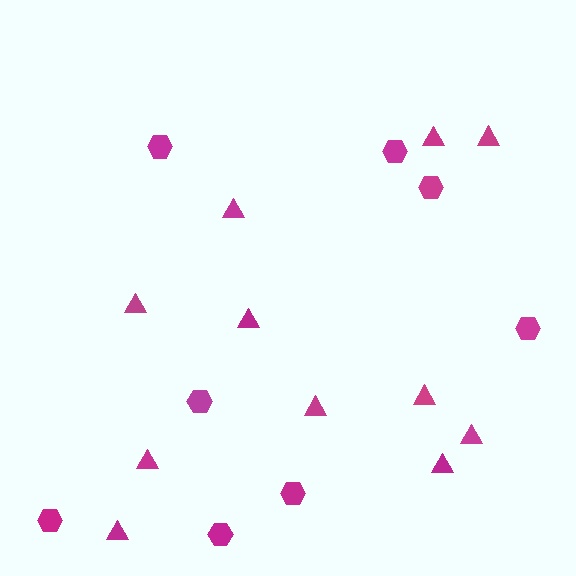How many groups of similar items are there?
There are 2 groups: one group of triangles (11) and one group of hexagons (8).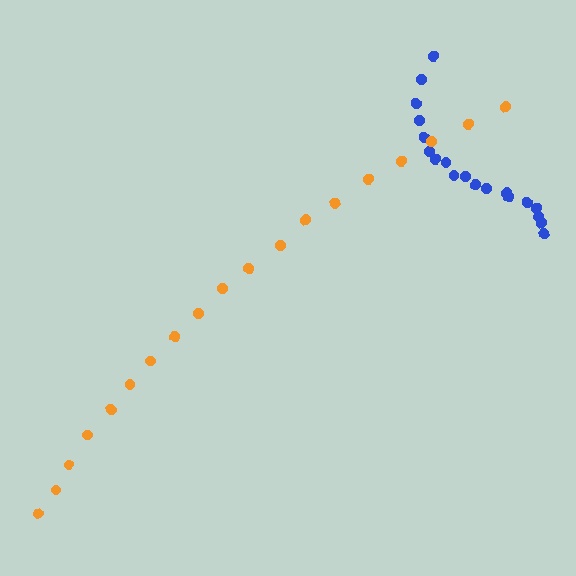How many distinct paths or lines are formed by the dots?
There are 2 distinct paths.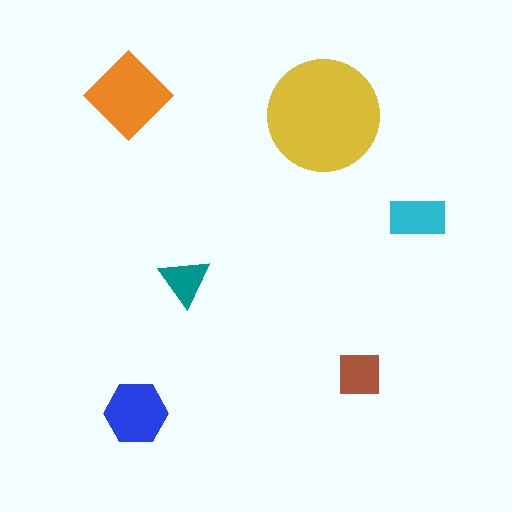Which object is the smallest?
The teal triangle.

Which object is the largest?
The yellow circle.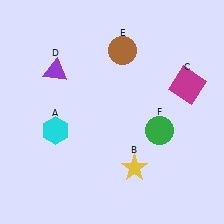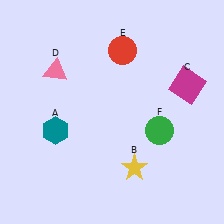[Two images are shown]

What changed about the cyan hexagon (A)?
In Image 1, A is cyan. In Image 2, it changed to teal.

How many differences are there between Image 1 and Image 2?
There are 3 differences between the two images.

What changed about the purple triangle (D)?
In Image 1, D is purple. In Image 2, it changed to pink.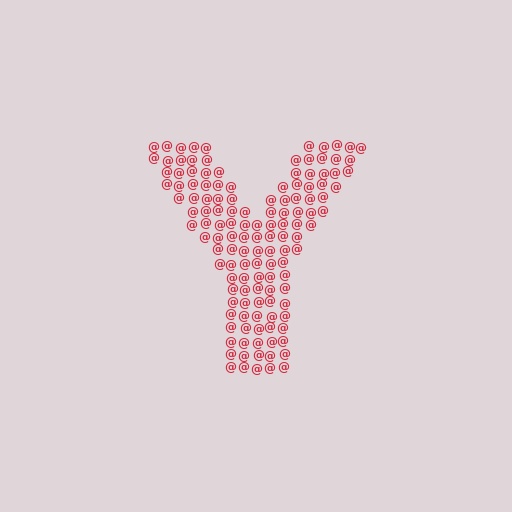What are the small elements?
The small elements are at signs.